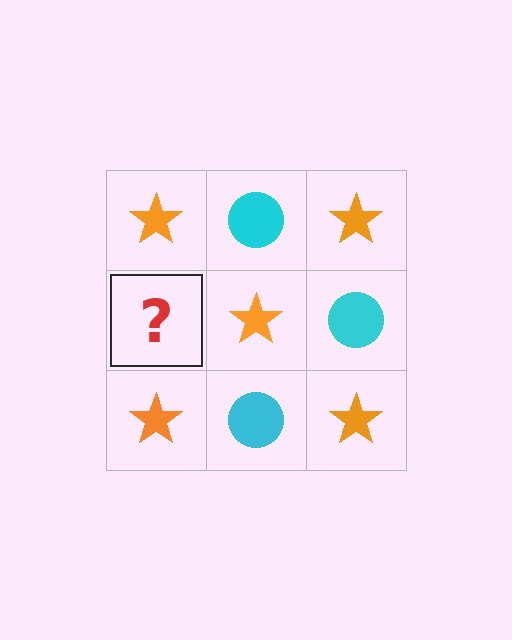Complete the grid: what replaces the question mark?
The question mark should be replaced with a cyan circle.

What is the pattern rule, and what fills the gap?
The rule is that it alternates orange star and cyan circle in a checkerboard pattern. The gap should be filled with a cyan circle.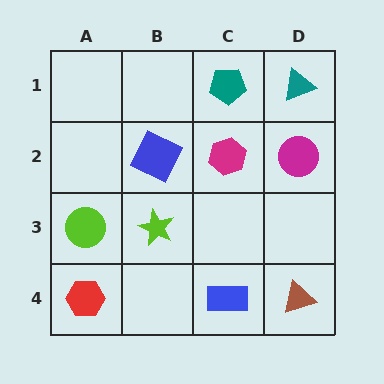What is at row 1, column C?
A teal pentagon.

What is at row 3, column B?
A lime star.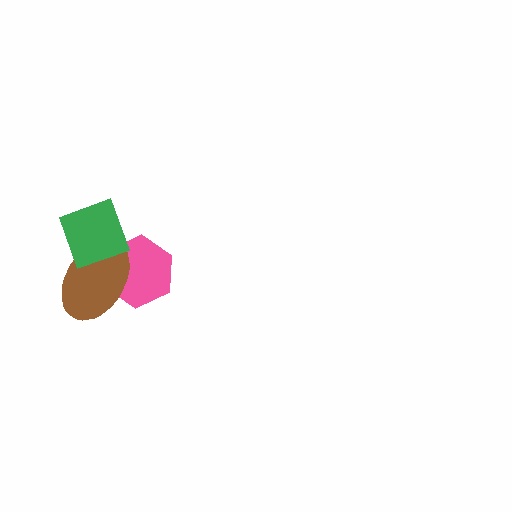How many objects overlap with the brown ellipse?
2 objects overlap with the brown ellipse.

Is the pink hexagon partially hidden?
Yes, it is partially covered by another shape.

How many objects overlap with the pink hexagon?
2 objects overlap with the pink hexagon.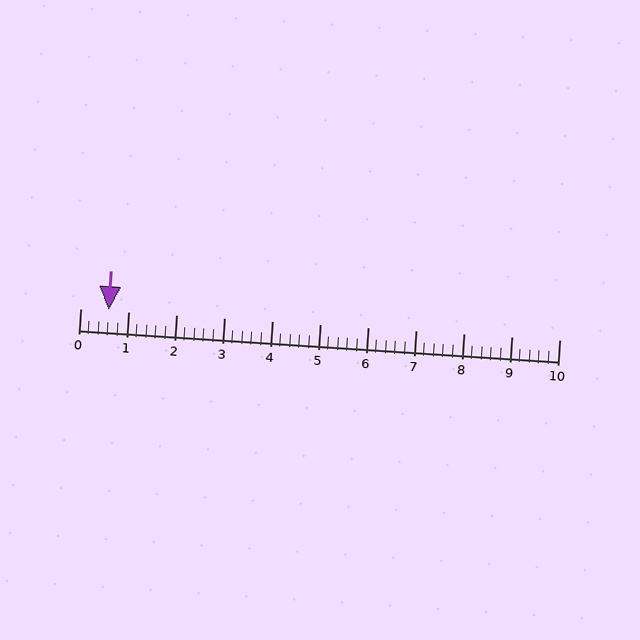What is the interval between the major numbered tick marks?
The major tick marks are spaced 1 units apart.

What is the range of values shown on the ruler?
The ruler shows values from 0 to 10.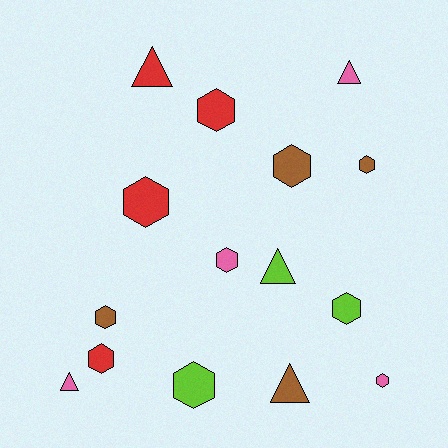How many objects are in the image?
There are 15 objects.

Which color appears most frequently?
Pink, with 4 objects.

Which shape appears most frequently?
Hexagon, with 10 objects.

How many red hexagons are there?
There are 3 red hexagons.